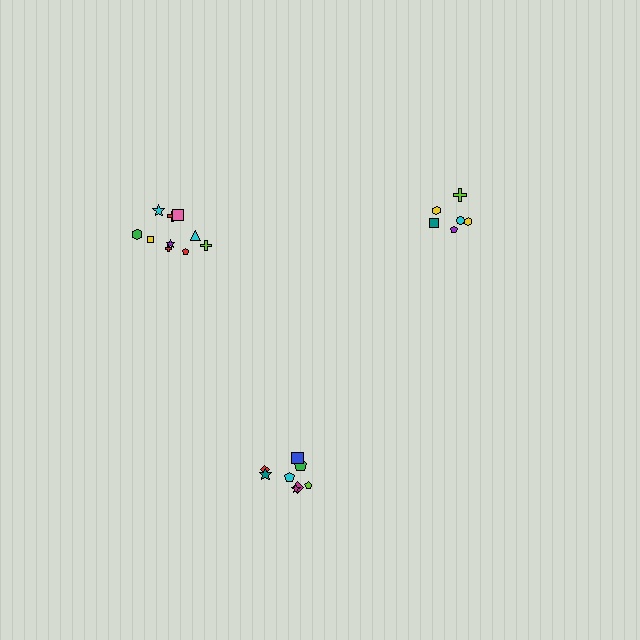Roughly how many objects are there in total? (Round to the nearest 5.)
Roughly 25 objects in total.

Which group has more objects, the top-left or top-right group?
The top-left group.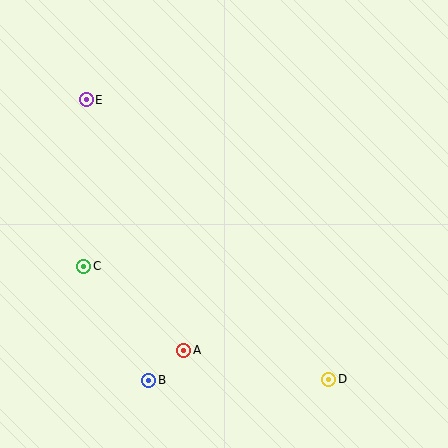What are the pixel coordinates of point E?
Point E is at (86, 100).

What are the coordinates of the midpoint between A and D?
The midpoint between A and D is at (256, 365).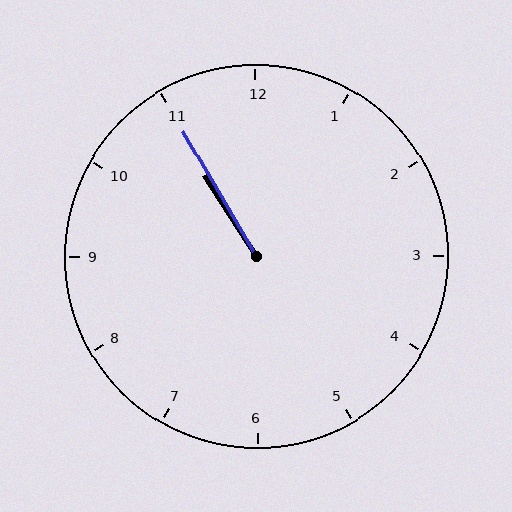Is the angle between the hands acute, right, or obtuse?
It is acute.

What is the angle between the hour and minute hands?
Approximately 2 degrees.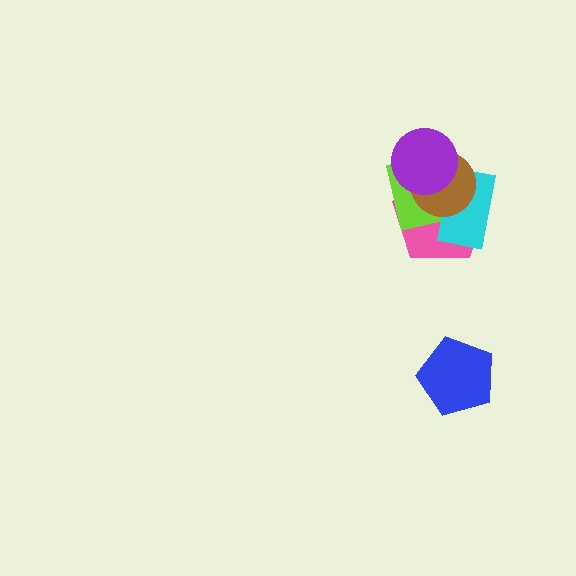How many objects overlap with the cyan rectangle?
4 objects overlap with the cyan rectangle.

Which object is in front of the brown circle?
The purple circle is in front of the brown circle.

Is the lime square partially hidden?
Yes, it is partially covered by another shape.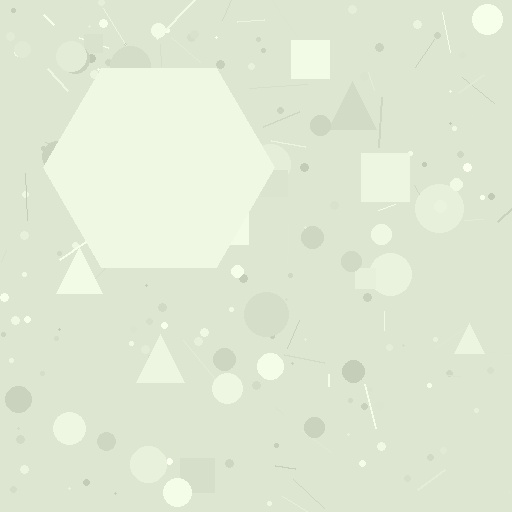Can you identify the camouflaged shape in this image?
The camouflaged shape is a hexagon.